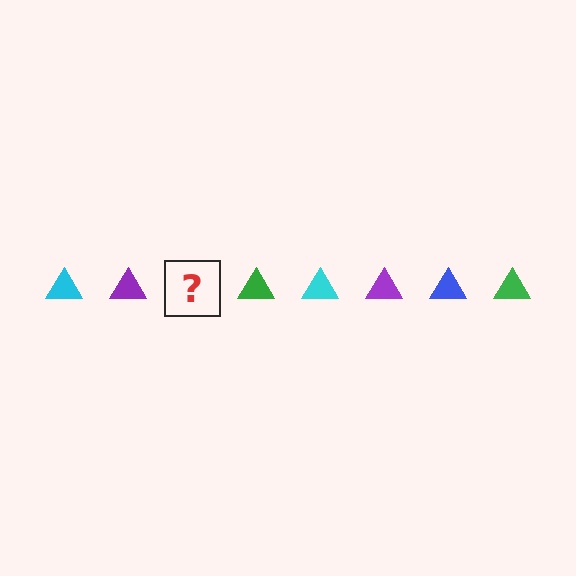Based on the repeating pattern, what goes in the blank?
The blank should be a blue triangle.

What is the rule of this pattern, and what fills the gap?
The rule is that the pattern cycles through cyan, purple, blue, green triangles. The gap should be filled with a blue triangle.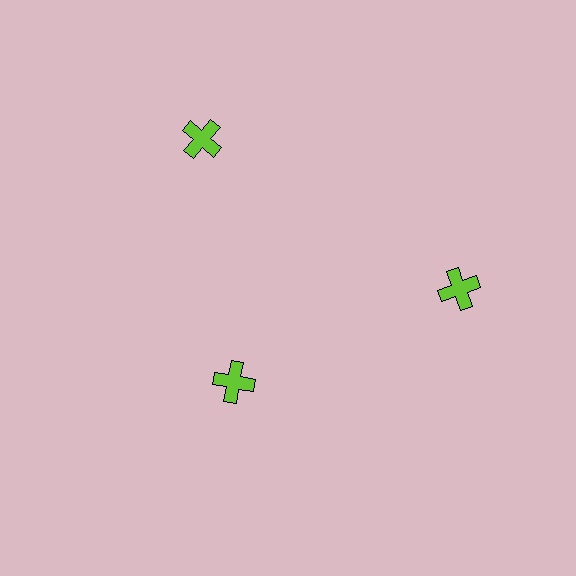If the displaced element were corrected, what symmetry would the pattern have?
It would have 3-fold rotational symmetry — the pattern would map onto itself every 120 degrees.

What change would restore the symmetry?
The symmetry would be restored by moving it outward, back onto the ring so that all 3 crosses sit at equal angles and equal distance from the center.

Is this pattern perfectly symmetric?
No. The 3 lime crosses are arranged in a ring, but one element near the 7 o'clock position is pulled inward toward the center, breaking the 3-fold rotational symmetry.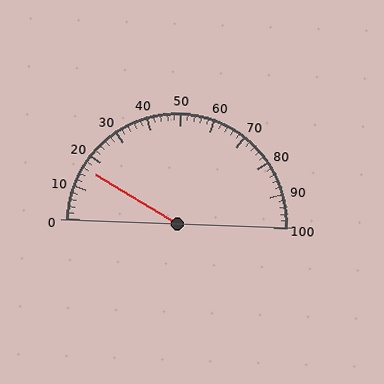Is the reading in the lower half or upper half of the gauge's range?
The reading is in the lower half of the range (0 to 100).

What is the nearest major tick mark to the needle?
The nearest major tick mark is 20.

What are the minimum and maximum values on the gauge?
The gauge ranges from 0 to 100.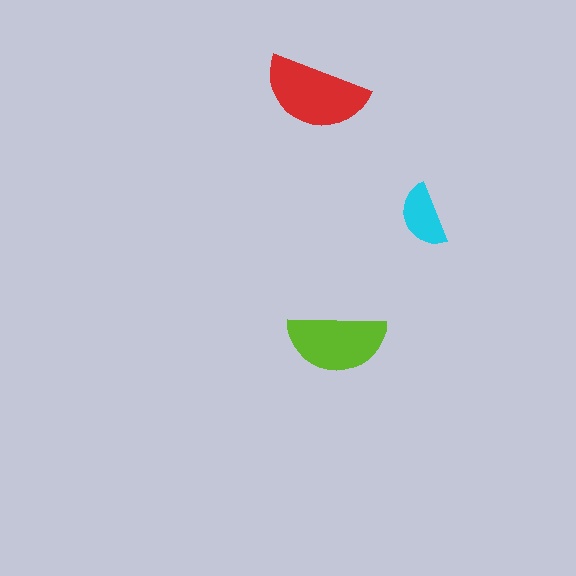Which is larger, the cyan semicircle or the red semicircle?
The red one.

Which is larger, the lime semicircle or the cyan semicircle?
The lime one.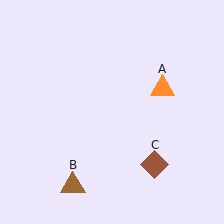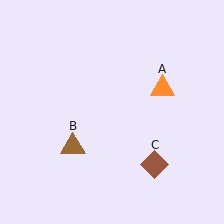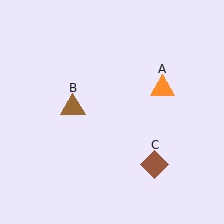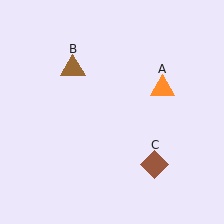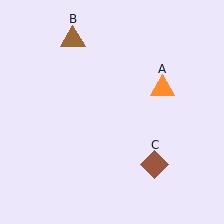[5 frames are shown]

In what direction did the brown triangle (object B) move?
The brown triangle (object B) moved up.